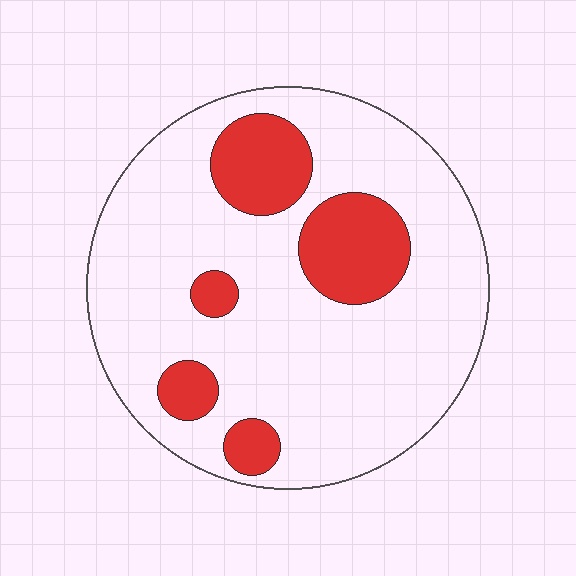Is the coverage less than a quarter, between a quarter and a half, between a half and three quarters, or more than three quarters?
Less than a quarter.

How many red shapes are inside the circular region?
5.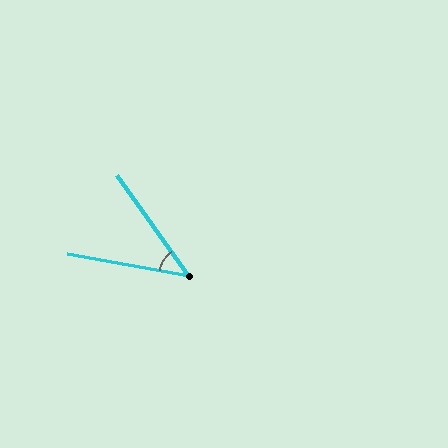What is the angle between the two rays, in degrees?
Approximately 44 degrees.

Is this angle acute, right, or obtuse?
It is acute.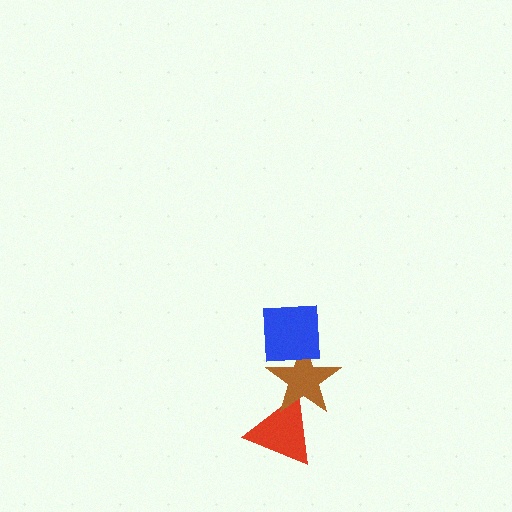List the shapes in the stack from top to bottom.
From top to bottom: the blue square, the brown star, the red triangle.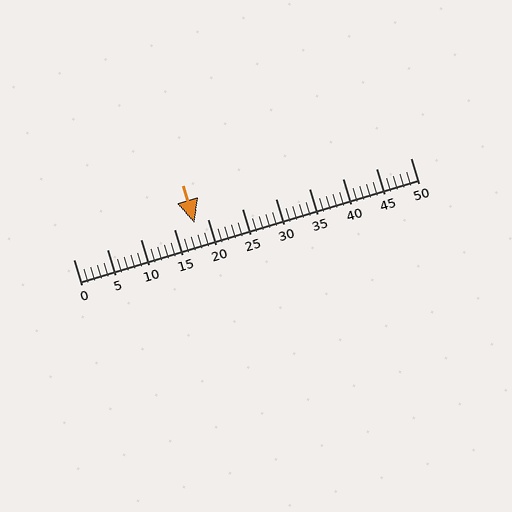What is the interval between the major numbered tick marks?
The major tick marks are spaced 5 units apart.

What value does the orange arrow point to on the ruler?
The orange arrow points to approximately 18.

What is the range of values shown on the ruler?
The ruler shows values from 0 to 50.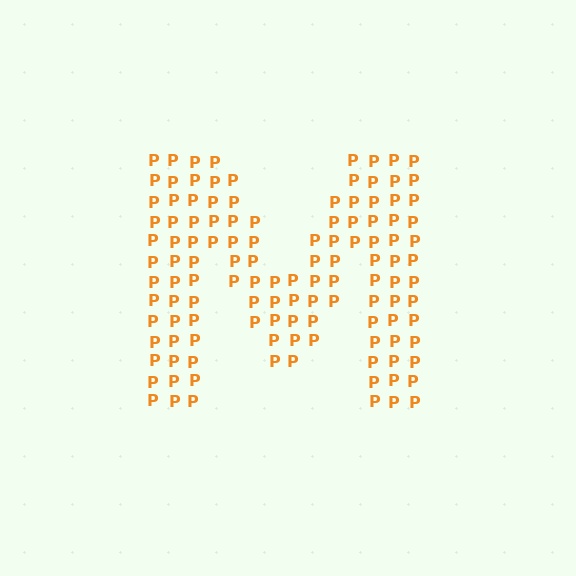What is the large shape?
The large shape is the letter M.